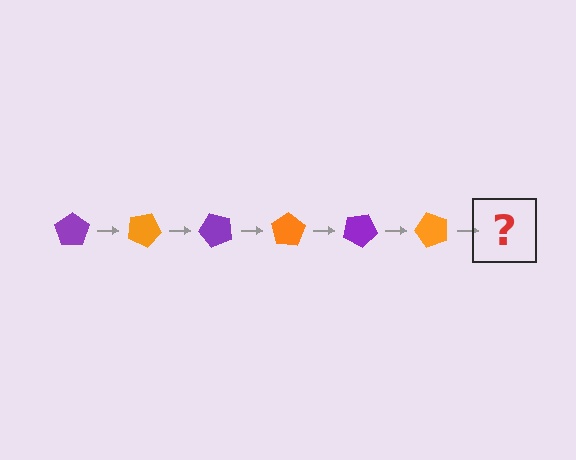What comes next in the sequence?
The next element should be a purple pentagon, rotated 150 degrees from the start.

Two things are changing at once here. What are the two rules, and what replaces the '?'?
The two rules are that it rotates 25 degrees each step and the color cycles through purple and orange. The '?' should be a purple pentagon, rotated 150 degrees from the start.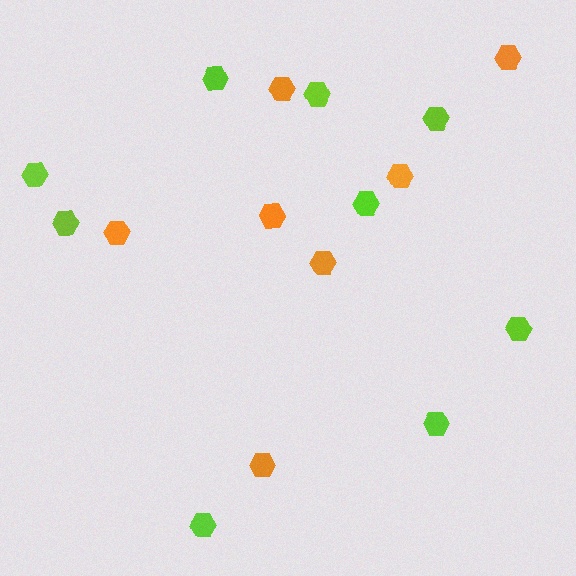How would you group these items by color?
There are 2 groups: one group of orange hexagons (7) and one group of lime hexagons (9).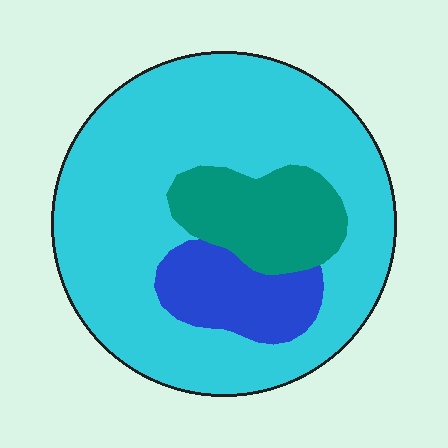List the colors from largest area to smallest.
From largest to smallest: cyan, teal, blue.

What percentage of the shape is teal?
Teal covers around 15% of the shape.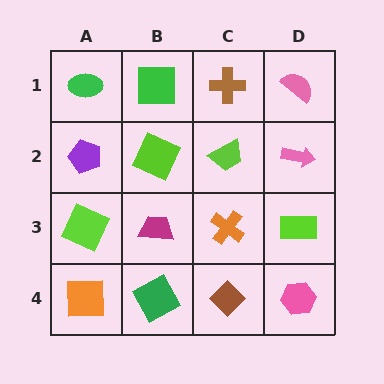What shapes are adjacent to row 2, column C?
A brown cross (row 1, column C), an orange cross (row 3, column C), a lime square (row 2, column B), a pink arrow (row 2, column D).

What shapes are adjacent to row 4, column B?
A magenta trapezoid (row 3, column B), an orange square (row 4, column A), a brown diamond (row 4, column C).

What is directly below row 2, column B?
A magenta trapezoid.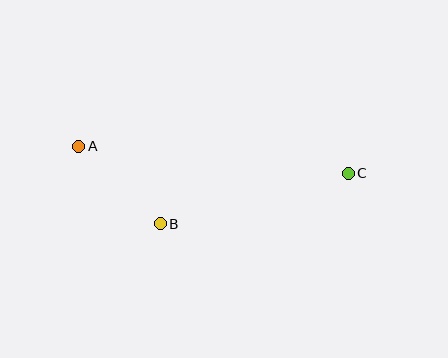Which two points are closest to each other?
Points A and B are closest to each other.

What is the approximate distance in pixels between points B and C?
The distance between B and C is approximately 195 pixels.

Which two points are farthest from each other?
Points A and C are farthest from each other.